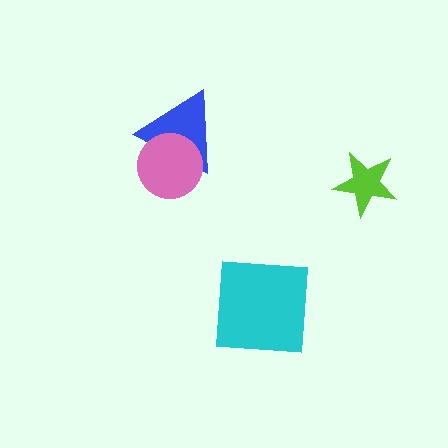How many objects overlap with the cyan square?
0 objects overlap with the cyan square.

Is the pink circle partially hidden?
No, no other shape covers it.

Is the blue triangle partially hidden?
Yes, it is partially covered by another shape.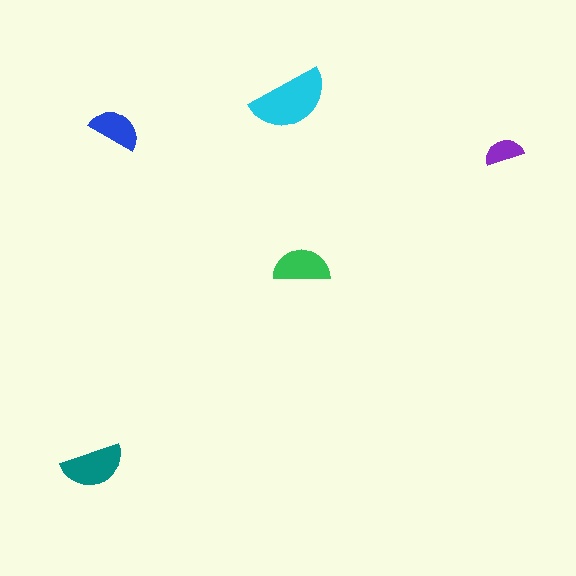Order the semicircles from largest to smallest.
the cyan one, the teal one, the green one, the blue one, the purple one.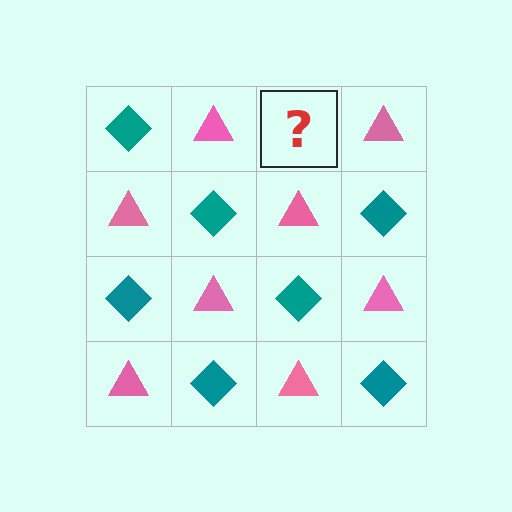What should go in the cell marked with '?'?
The missing cell should contain a teal diamond.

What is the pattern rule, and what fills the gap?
The rule is that it alternates teal diamond and pink triangle in a checkerboard pattern. The gap should be filled with a teal diamond.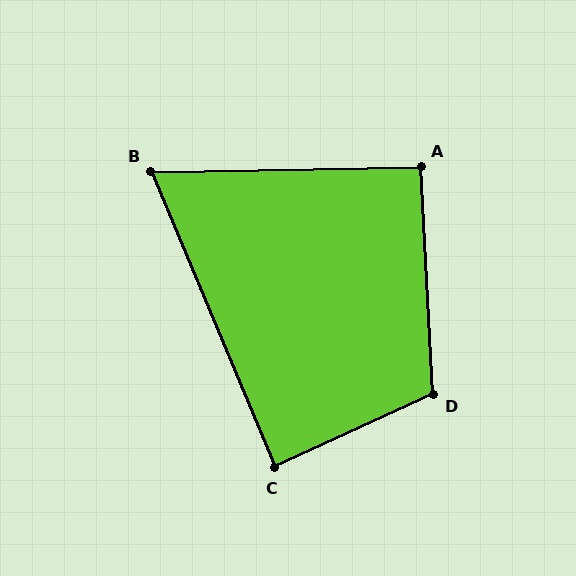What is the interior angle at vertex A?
Approximately 92 degrees (approximately right).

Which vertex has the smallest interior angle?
B, at approximately 68 degrees.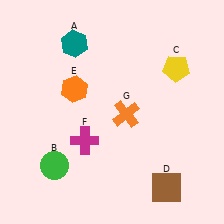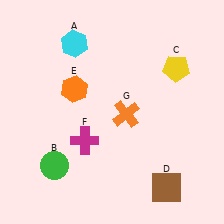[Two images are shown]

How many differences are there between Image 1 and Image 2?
There is 1 difference between the two images.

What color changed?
The hexagon (A) changed from teal in Image 1 to cyan in Image 2.